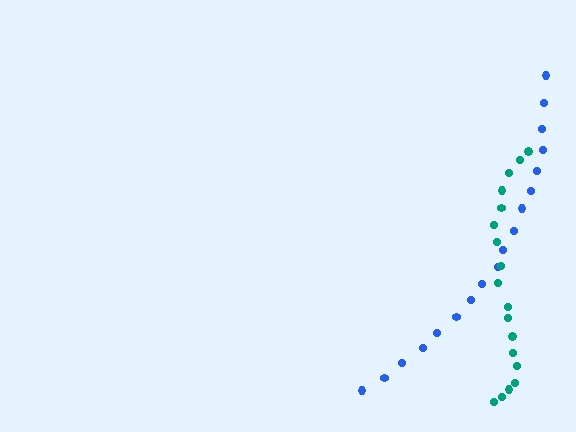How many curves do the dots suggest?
There are 2 distinct paths.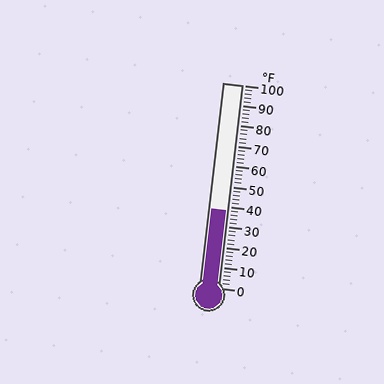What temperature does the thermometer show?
The thermometer shows approximately 38°F.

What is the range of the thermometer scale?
The thermometer scale ranges from 0°F to 100°F.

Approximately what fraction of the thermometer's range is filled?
The thermometer is filled to approximately 40% of its range.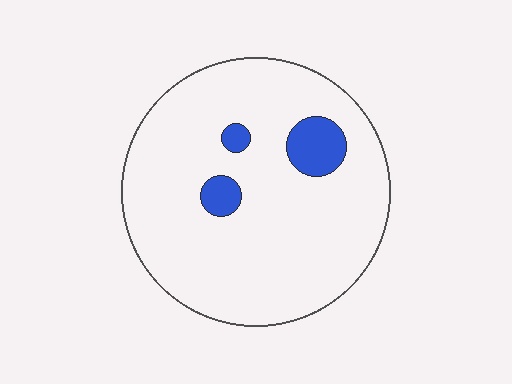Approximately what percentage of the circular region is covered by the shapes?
Approximately 10%.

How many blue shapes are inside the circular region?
3.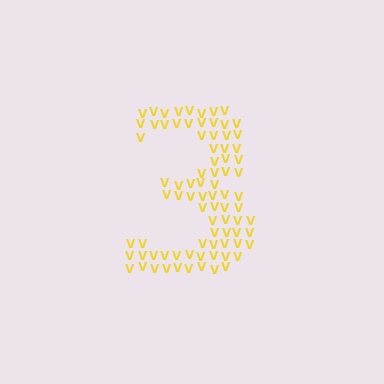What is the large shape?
The large shape is the digit 3.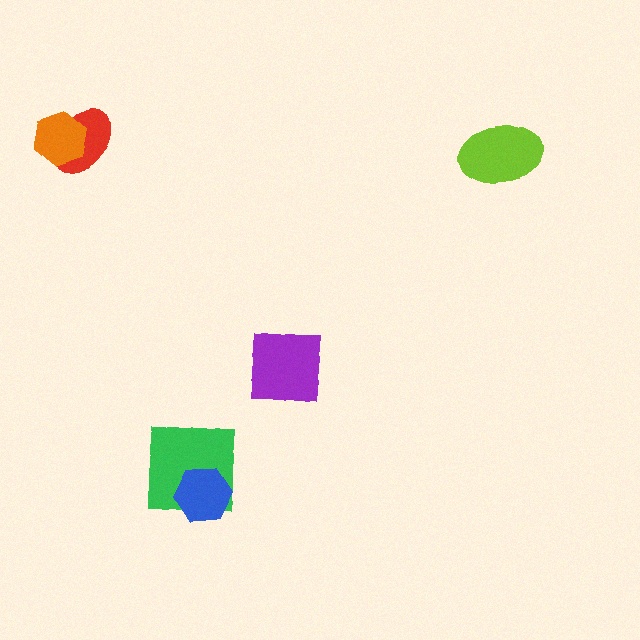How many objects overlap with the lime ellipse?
0 objects overlap with the lime ellipse.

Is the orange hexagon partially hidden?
No, no other shape covers it.